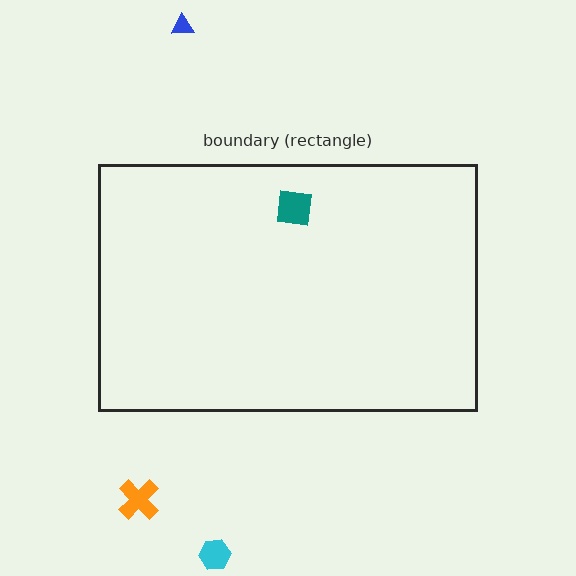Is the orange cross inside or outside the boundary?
Outside.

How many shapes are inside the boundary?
1 inside, 3 outside.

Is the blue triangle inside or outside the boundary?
Outside.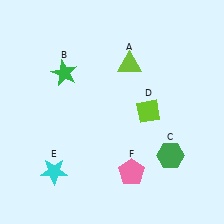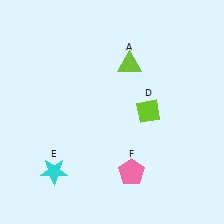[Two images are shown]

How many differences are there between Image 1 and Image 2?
There are 2 differences between the two images.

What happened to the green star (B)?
The green star (B) was removed in Image 2. It was in the top-left area of Image 1.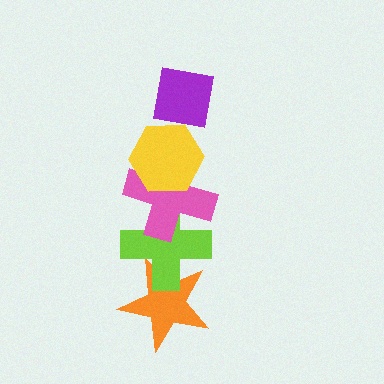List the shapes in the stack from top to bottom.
From top to bottom: the purple square, the yellow hexagon, the pink cross, the lime cross, the orange star.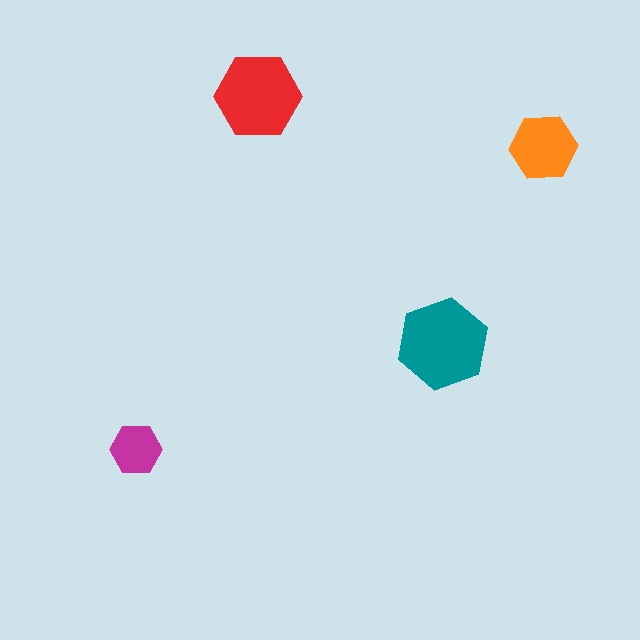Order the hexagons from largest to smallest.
the teal one, the red one, the orange one, the magenta one.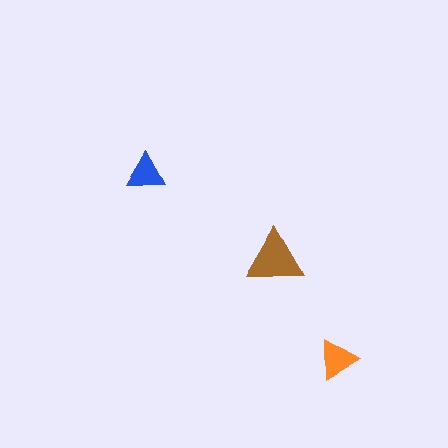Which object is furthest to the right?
The orange triangle is rightmost.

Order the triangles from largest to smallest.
the brown one, the orange one, the blue one.